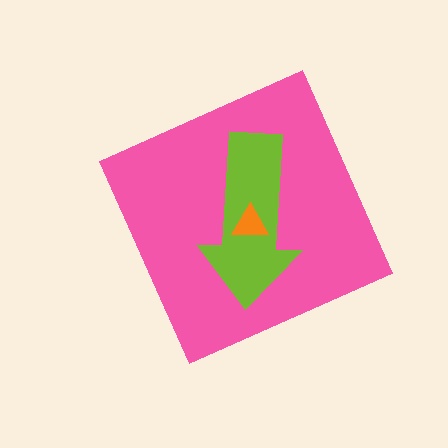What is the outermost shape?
The pink diamond.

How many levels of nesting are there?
3.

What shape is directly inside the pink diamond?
The lime arrow.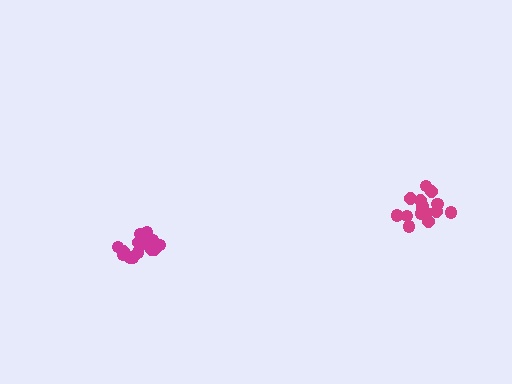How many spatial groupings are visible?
There are 2 spatial groupings.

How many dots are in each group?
Group 1: 15 dots, Group 2: 15 dots (30 total).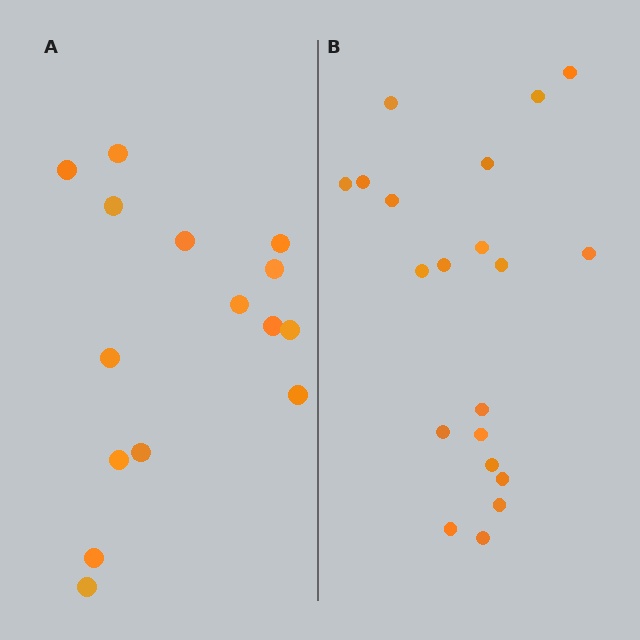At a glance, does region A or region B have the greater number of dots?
Region B (the right region) has more dots.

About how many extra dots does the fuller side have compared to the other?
Region B has about 5 more dots than region A.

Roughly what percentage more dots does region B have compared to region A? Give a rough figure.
About 35% more.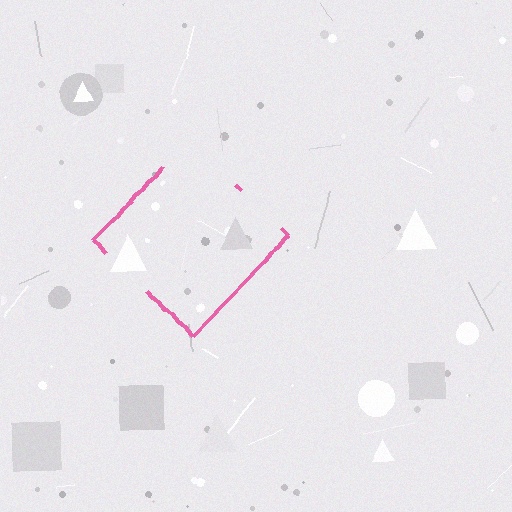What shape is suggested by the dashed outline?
The dashed outline suggests a diamond.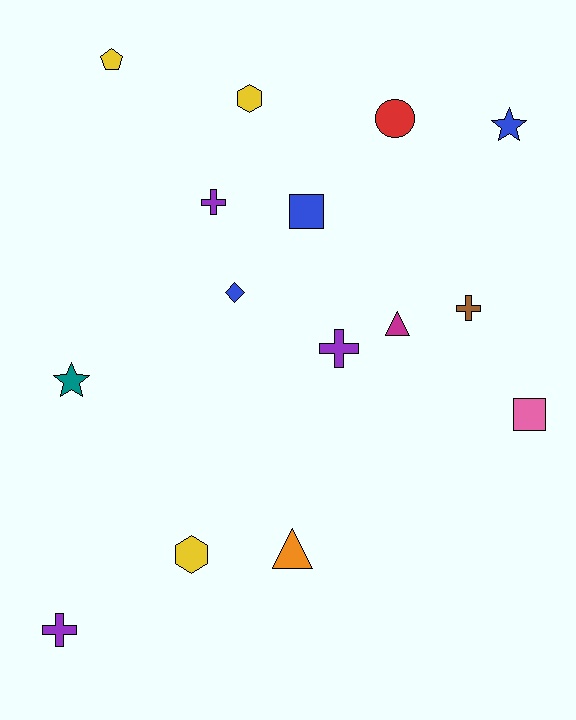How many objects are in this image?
There are 15 objects.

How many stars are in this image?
There are 2 stars.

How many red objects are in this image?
There is 1 red object.